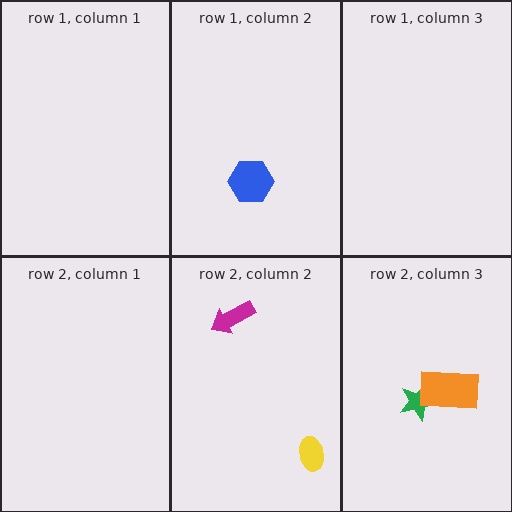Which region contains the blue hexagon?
The row 1, column 2 region.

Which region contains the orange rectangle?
The row 2, column 3 region.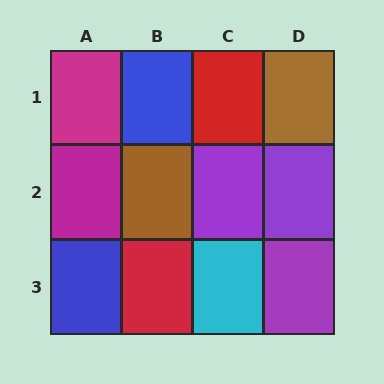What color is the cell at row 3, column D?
Purple.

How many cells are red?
2 cells are red.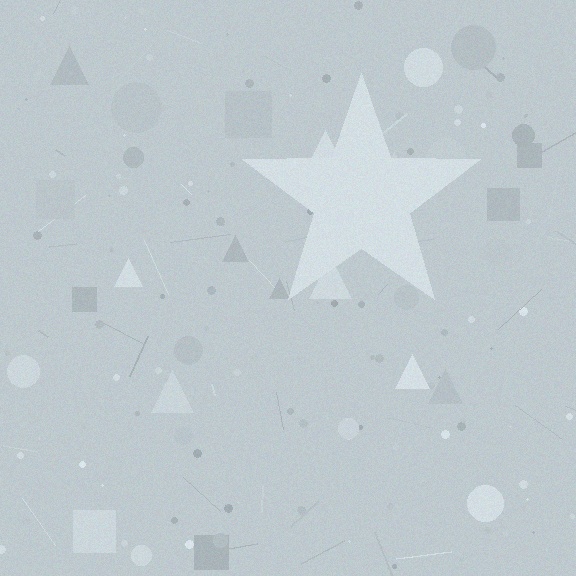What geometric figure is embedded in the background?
A star is embedded in the background.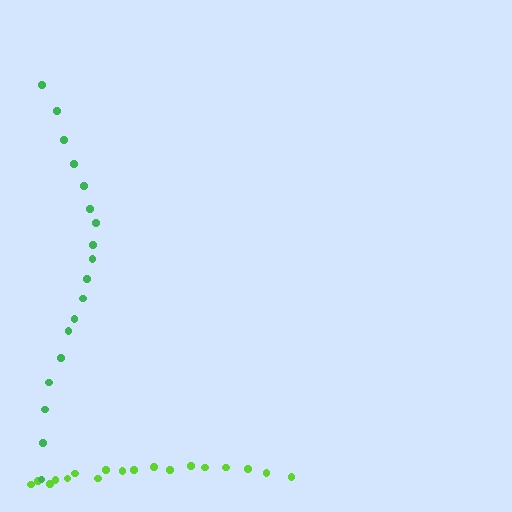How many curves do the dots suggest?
There are 2 distinct paths.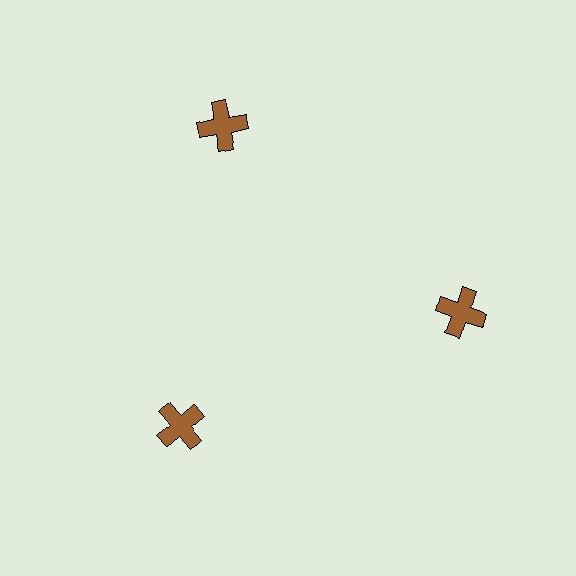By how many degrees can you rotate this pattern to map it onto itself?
The pattern maps onto itself every 120 degrees of rotation.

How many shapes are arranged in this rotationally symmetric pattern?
There are 3 shapes, arranged in 3 groups of 1.